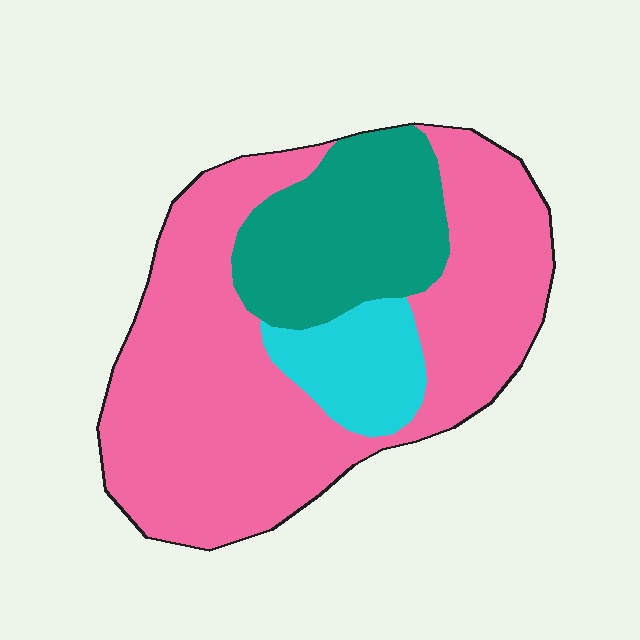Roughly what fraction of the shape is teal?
Teal takes up about one quarter (1/4) of the shape.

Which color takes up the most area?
Pink, at roughly 65%.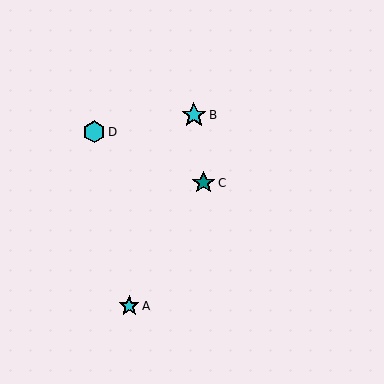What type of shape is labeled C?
Shape C is a teal star.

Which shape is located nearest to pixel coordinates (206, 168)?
The teal star (labeled C) at (203, 183) is nearest to that location.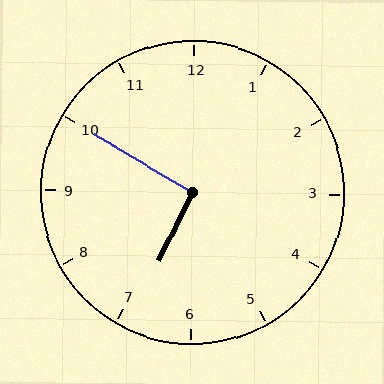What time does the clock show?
6:50.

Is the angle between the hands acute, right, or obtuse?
It is right.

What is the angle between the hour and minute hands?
Approximately 95 degrees.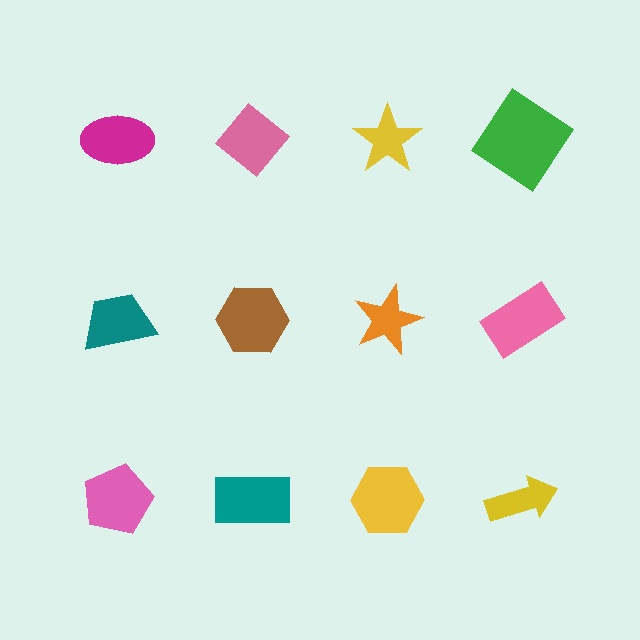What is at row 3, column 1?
A pink pentagon.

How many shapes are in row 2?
4 shapes.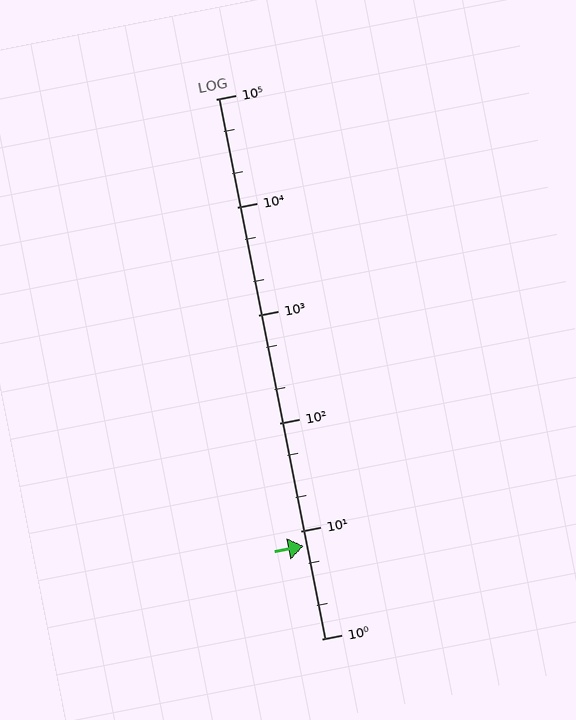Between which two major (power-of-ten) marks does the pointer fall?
The pointer is between 1 and 10.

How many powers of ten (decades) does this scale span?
The scale spans 5 decades, from 1 to 100000.